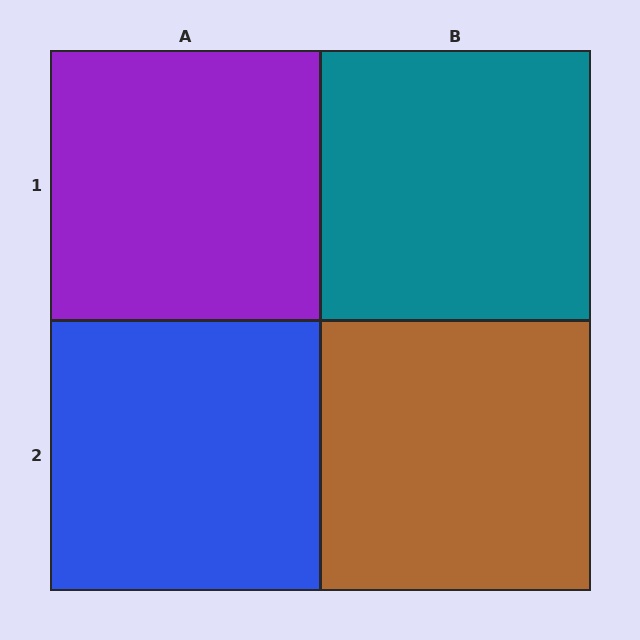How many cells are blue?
1 cell is blue.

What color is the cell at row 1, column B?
Teal.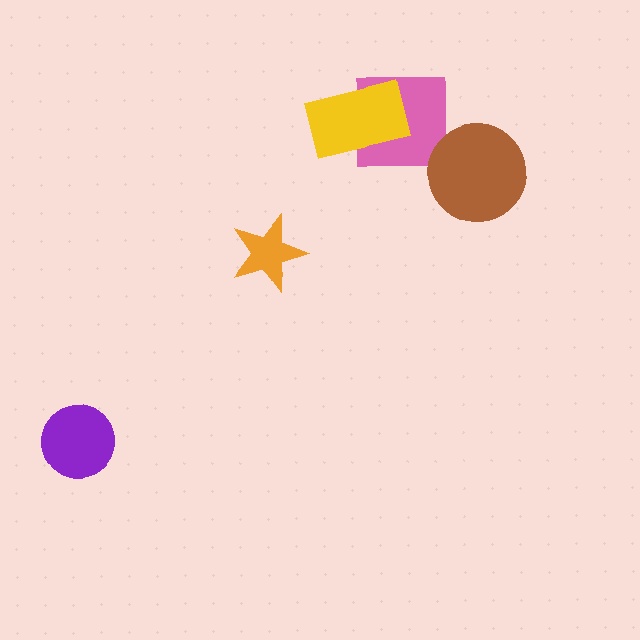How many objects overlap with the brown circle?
0 objects overlap with the brown circle.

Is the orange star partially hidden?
No, no other shape covers it.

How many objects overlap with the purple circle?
0 objects overlap with the purple circle.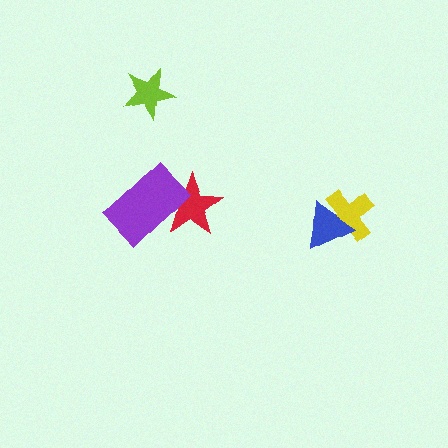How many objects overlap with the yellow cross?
1 object overlaps with the yellow cross.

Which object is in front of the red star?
The purple rectangle is in front of the red star.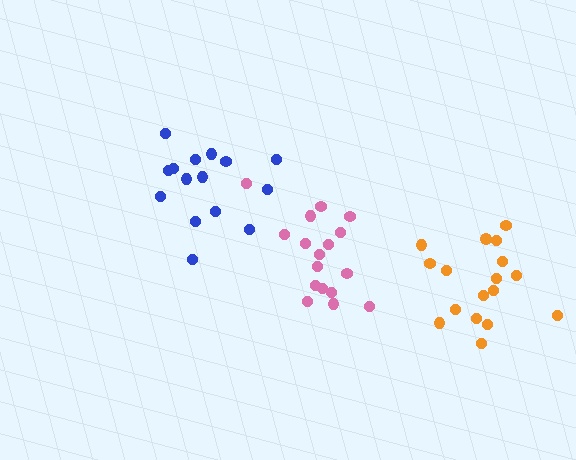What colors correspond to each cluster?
The clusters are colored: orange, blue, pink.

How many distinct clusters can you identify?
There are 3 distinct clusters.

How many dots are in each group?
Group 1: 17 dots, Group 2: 15 dots, Group 3: 17 dots (49 total).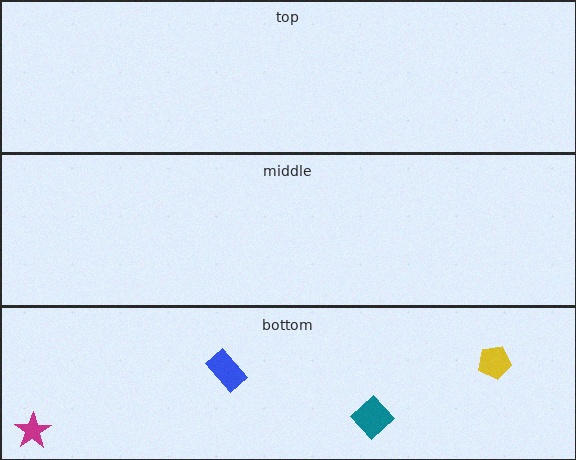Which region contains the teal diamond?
The bottom region.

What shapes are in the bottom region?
The magenta star, the blue rectangle, the yellow pentagon, the teal diamond.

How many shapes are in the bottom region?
4.